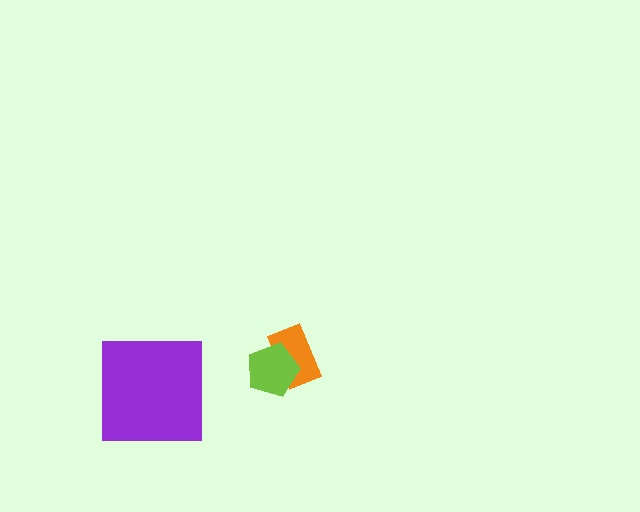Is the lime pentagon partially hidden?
No, no other shape covers it.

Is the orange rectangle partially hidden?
Yes, it is partially covered by another shape.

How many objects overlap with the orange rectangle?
1 object overlaps with the orange rectangle.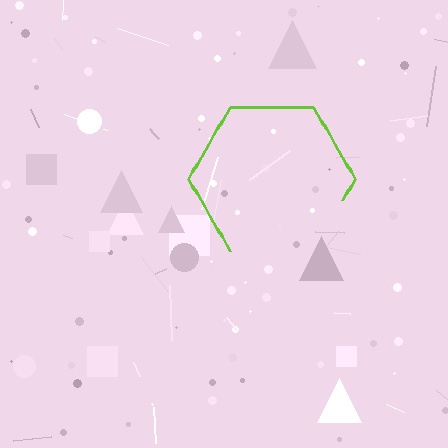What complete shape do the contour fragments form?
The contour fragments form a hexagon.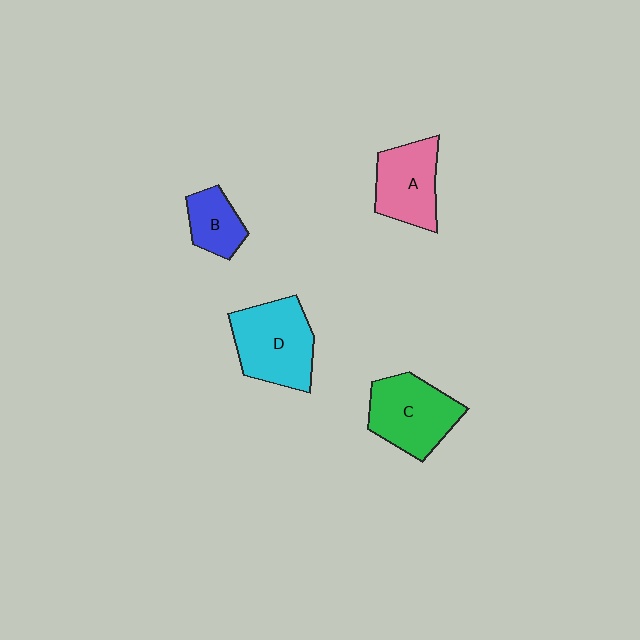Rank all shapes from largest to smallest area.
From largest to smallest: D (cyan), C (green), A (pink), B (blue).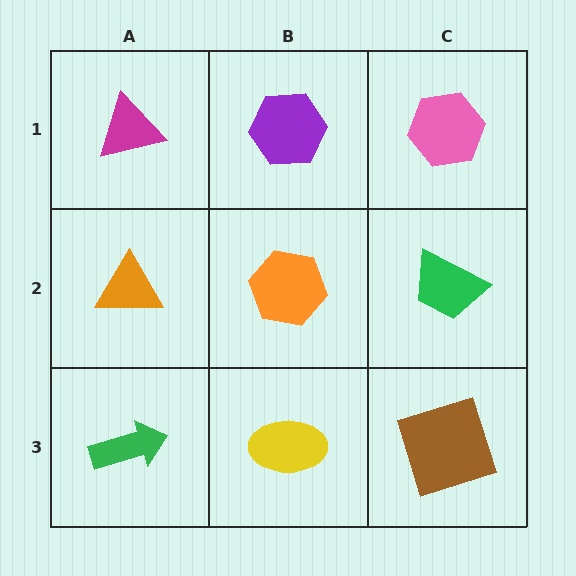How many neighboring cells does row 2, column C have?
3.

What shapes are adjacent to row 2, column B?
A purple hexagon (row 1, column B), a yellow ellipse (row 3, column B), an orange triangle (row 2, column A), a green trapezoid (row 2, column C).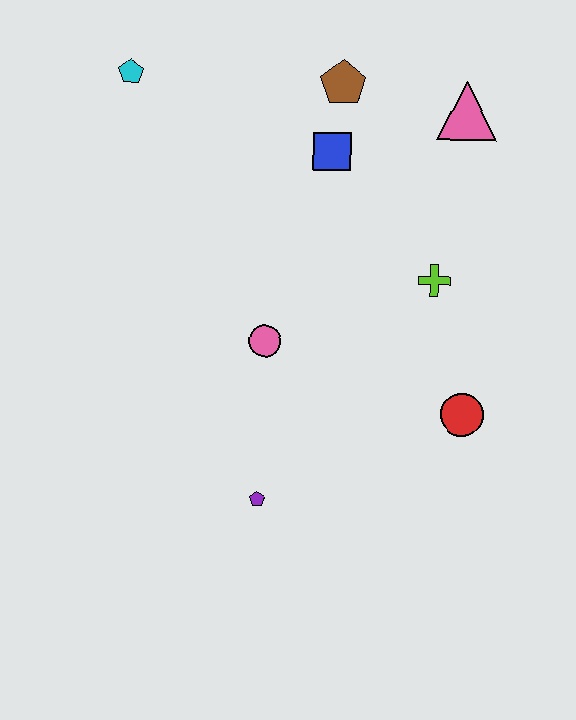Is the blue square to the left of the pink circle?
No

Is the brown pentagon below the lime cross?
No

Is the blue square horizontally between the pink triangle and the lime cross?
No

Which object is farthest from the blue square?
The purple pentagon is farthest from the blue square.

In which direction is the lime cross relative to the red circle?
The lime cross is above the red circle.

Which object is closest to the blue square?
The brown pentagon is closest to the blue square.